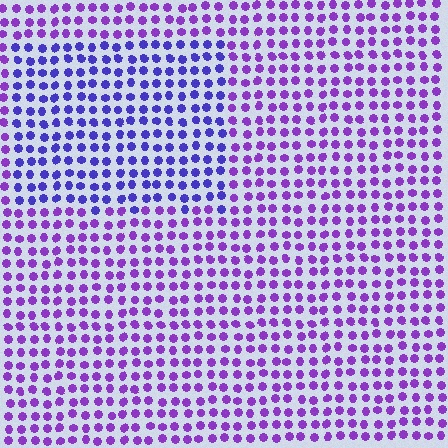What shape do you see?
I see a rectangle.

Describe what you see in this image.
The image is filled with small purple elements in a uniform arrangement. A rectangle-shaped region is visible where the elements are tinted to a slightly different hue, forming a subtle color boundary.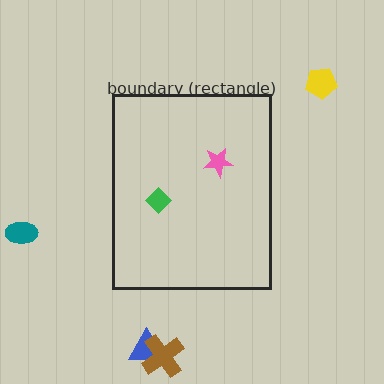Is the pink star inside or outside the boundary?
Inside.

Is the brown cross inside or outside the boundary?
Outside.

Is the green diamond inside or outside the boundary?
Inside.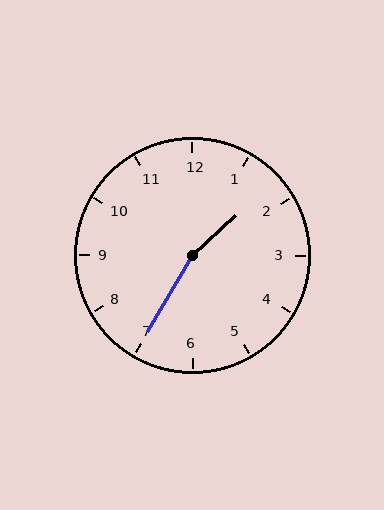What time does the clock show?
1:35.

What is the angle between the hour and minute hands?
Approximately 162 degrees.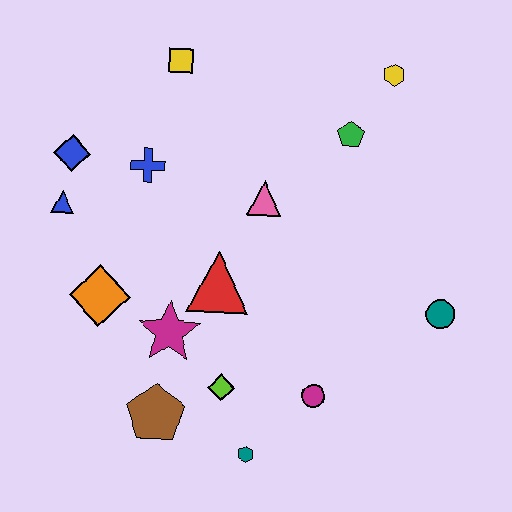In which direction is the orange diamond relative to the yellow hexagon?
The orange diamond is to the left of the yellow hexagon.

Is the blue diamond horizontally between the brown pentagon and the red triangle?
No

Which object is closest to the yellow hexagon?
The green pentagon is closest to the yellow hexagon.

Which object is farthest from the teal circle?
The blue diamond is farthest from the teal circle.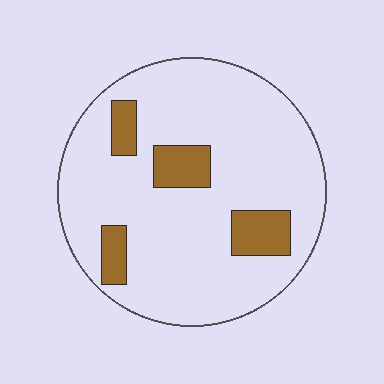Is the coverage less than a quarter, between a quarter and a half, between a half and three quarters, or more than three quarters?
Less than a quarter.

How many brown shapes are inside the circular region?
4.